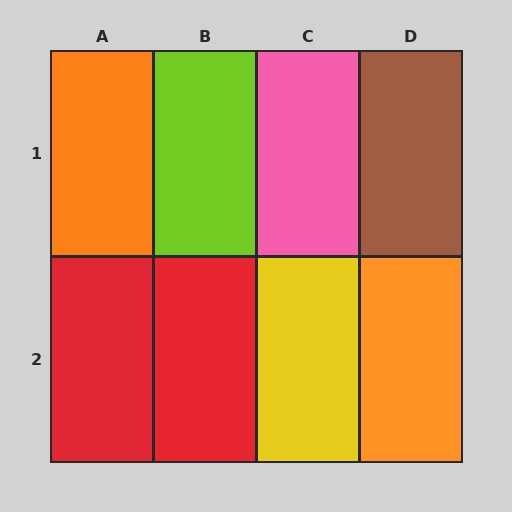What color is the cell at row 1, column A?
Orange.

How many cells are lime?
1 cell is lime.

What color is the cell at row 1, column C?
Pink.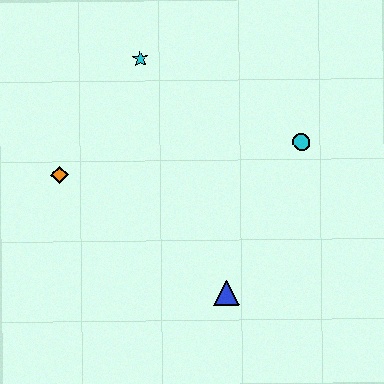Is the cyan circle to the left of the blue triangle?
No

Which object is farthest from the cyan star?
The blue triangle is farthest from the cyan star.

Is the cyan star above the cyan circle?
Yes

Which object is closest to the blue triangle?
The cyan circle is closest to the blue triangle.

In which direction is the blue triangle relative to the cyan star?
The blue triangle is below the cyan star.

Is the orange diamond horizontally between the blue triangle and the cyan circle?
No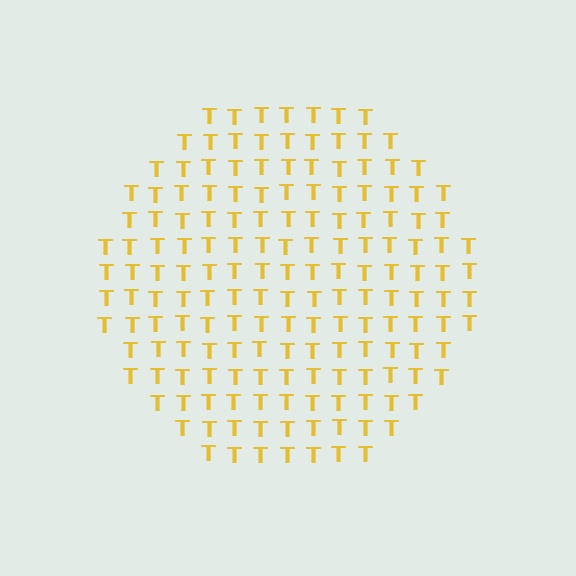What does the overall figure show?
The overall figure shows a circle.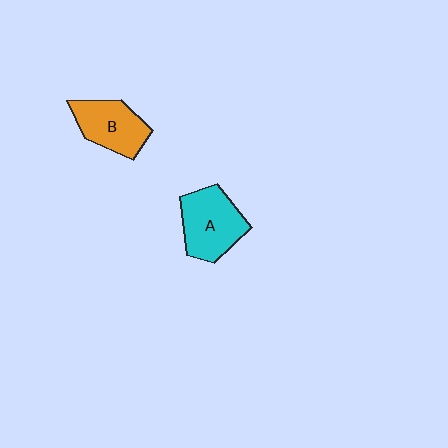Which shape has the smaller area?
Shape B (orange).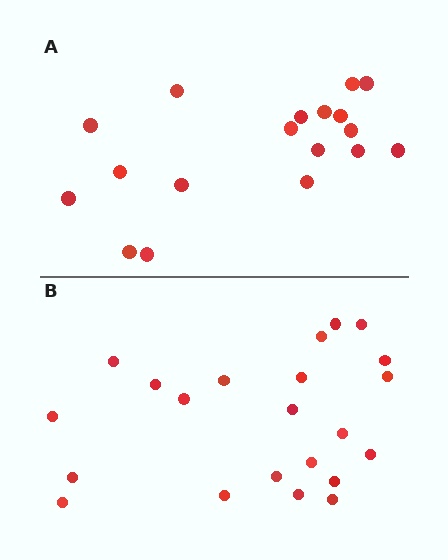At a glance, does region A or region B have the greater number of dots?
Region B (the bottom region) has more dots.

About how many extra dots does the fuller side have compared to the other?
Region B has about 4 more dots than region A.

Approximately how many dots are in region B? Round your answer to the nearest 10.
About 20 dots. (The exact count is 22, which rounds to 20.)